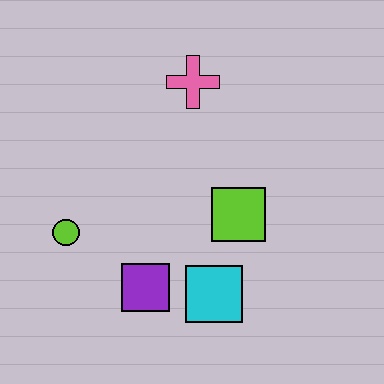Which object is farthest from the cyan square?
The pink cross is farthest from the cyan square.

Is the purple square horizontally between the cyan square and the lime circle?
Yes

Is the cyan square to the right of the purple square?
Yes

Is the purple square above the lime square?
No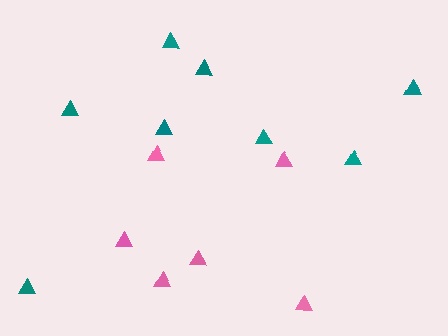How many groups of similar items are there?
There are 2 groups: one group of teal triangles (8) and one group of pink triangles (6).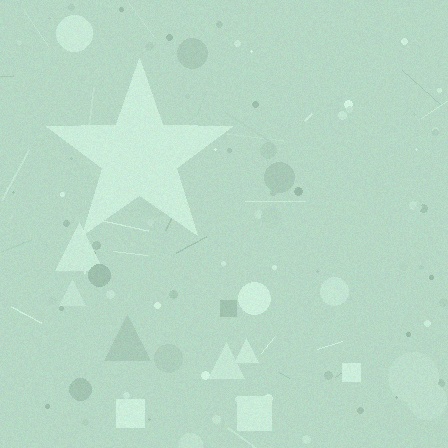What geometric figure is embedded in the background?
A star is embedded in the background.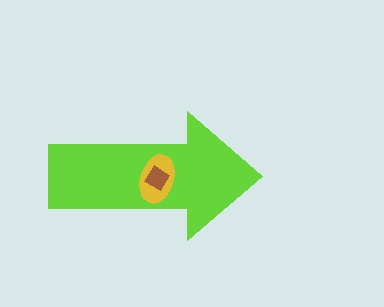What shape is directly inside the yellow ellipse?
The brown diamond.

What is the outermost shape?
The lime arrow.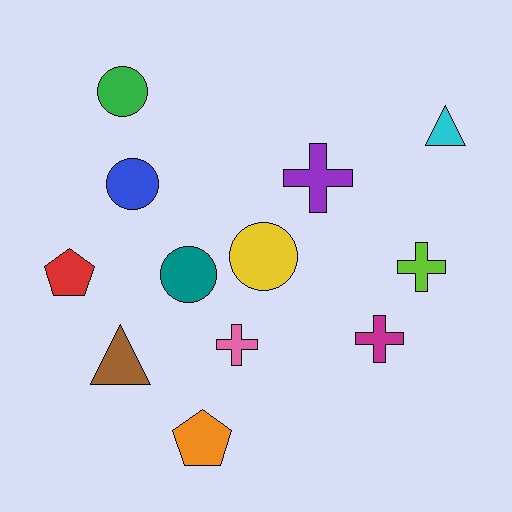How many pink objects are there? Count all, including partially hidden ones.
There is 1 pink object.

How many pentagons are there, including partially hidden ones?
There are 2 pentagons.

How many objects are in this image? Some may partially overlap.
There are 12 objects.